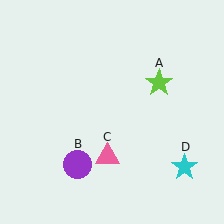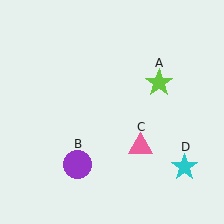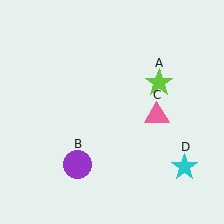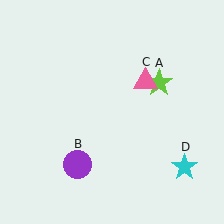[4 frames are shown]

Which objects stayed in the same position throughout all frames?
Lime star (object A) and purple circle (object B) and cyan star (object D) remained stationary.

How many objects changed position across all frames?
1 object changed position: pink triangle (object C).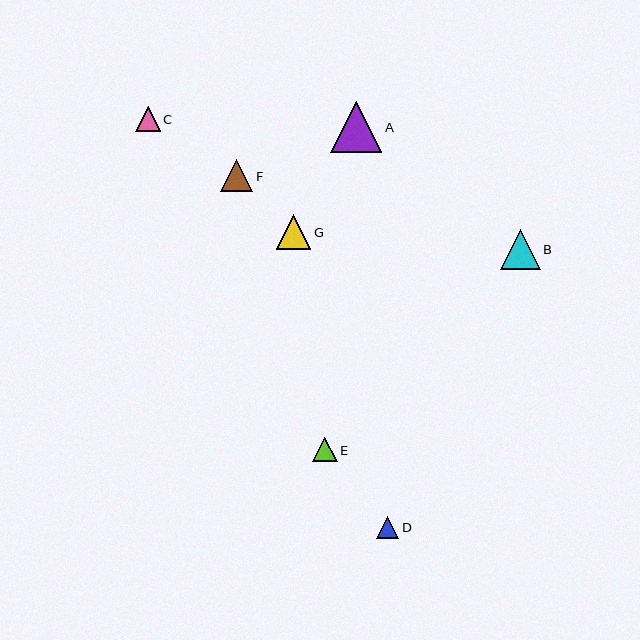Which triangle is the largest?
Triangle A is the largest with a size of approximately 51 pixels.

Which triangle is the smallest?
Triangle D is the smallest with a size of approximately 22 pixels.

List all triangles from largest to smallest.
From largest to smallest: A, B, G, F, C, E, D.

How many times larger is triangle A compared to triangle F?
Triangle A is approximately 1.6 times the size of triangle F.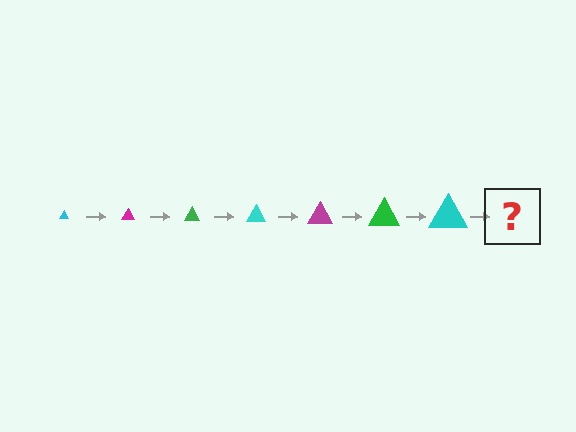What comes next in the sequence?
The next element should be a magenta triangle, larger than the previous one.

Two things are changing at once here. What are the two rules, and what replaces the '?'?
The two rules are that the triangle grows larger each step and the color cycles through cyan, magenta, and green. The '?' should be a magenta triangle, larger than the previous one.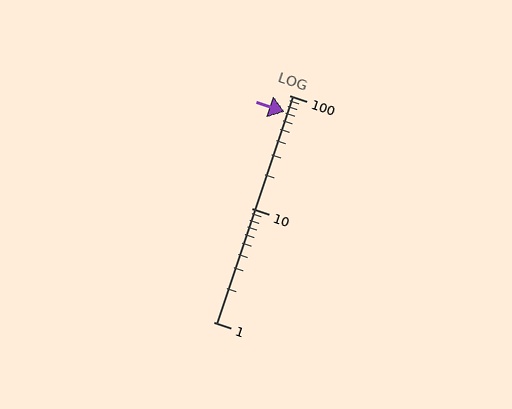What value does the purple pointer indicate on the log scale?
The pointer indicates approximately 72.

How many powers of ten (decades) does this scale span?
The scale spans 2 decades, from 1 to 100.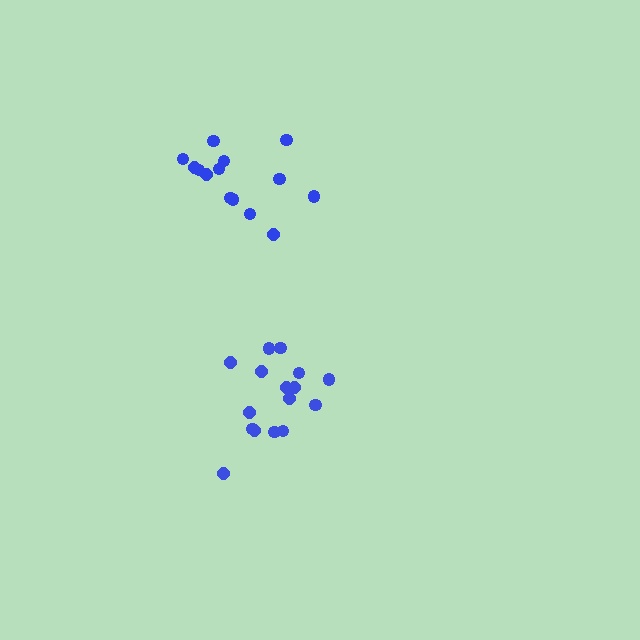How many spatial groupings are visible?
There are 2 spatial groupings.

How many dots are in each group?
Group 1: 14 dots, Group 2: 16 dots (30 total).